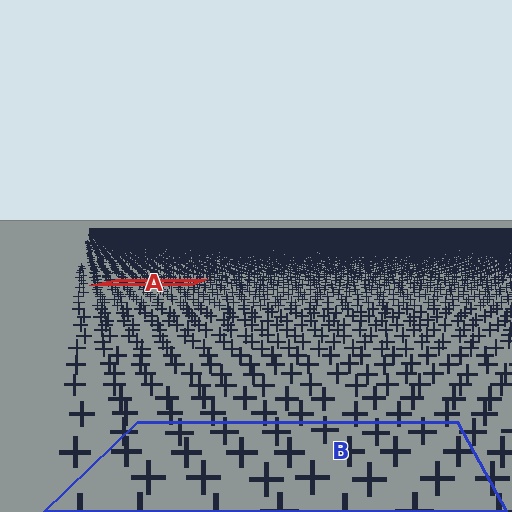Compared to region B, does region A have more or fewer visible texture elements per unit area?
Region A has more texture elements per unit area — they are packed more densely because it is farther away.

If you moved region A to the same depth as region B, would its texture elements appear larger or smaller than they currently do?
They would appear larger. At a closer depth, the same texture elements are projected at a bigger on-screen size.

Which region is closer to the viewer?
Region B is closer. The texture elements there are larger and more spread out.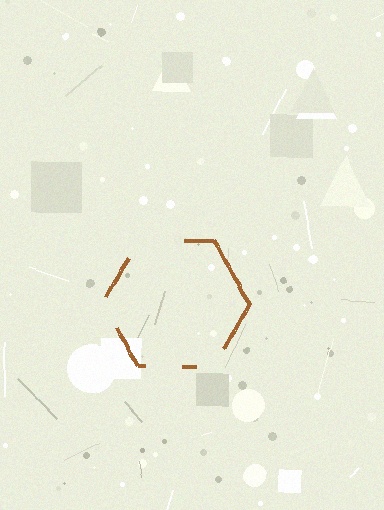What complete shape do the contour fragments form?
The contour fragments form a hexagon.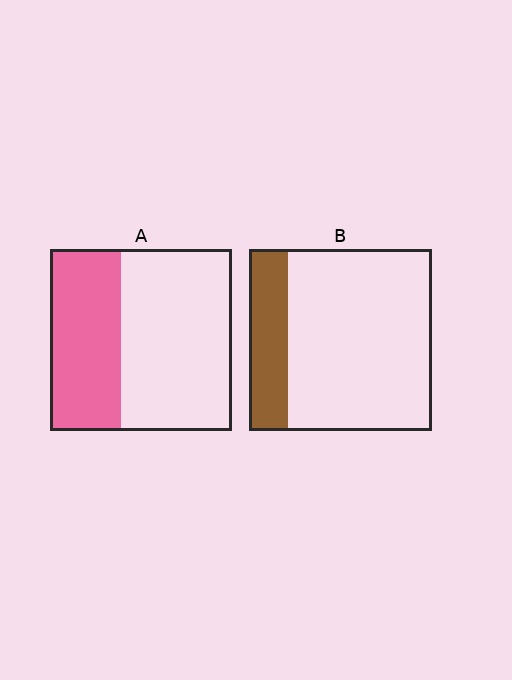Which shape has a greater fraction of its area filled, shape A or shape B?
Shape A.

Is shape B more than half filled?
No.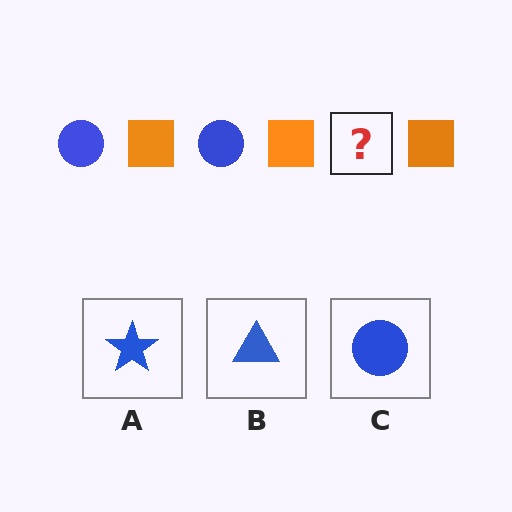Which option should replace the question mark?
Option C.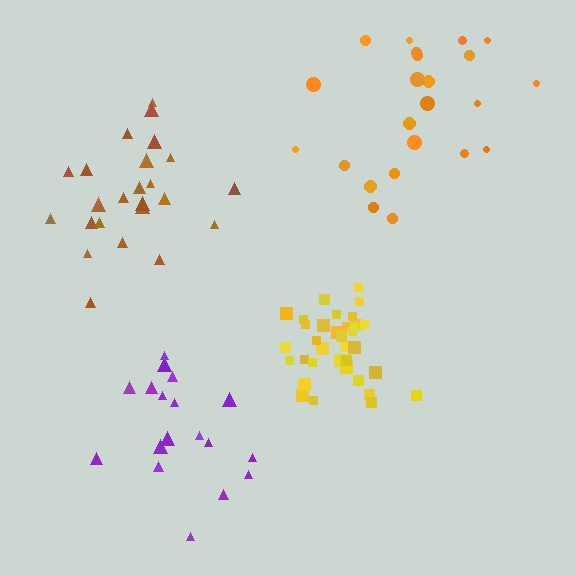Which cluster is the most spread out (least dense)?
Brown.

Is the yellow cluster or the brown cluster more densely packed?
Yellow.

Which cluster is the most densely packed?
Yellow.